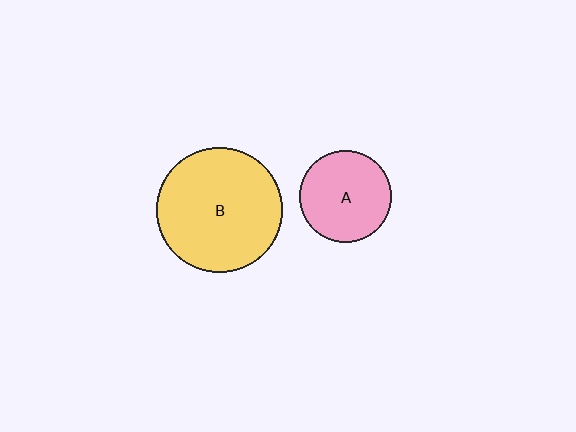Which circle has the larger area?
Circle B (yellow).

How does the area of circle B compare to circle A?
Approximately 1.9 times.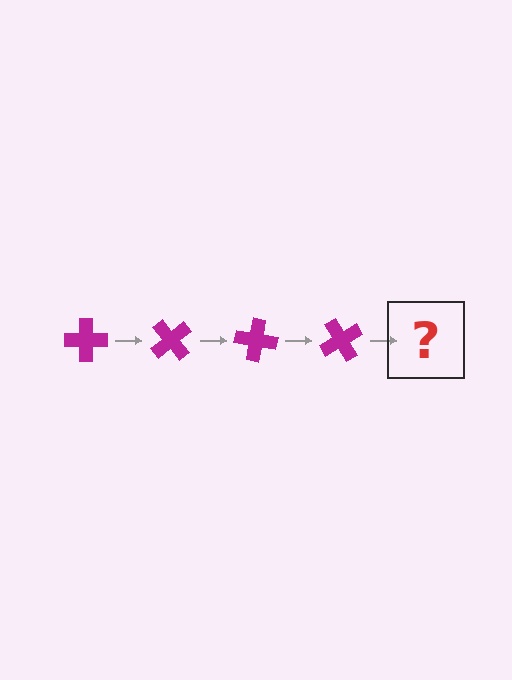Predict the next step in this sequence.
The next step is a magenta cross rotated 200 degrees.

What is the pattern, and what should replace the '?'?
The pattern is that the cross rotates 50 degrees each step. The '?' should be a magenta cross rotated 200 degrees.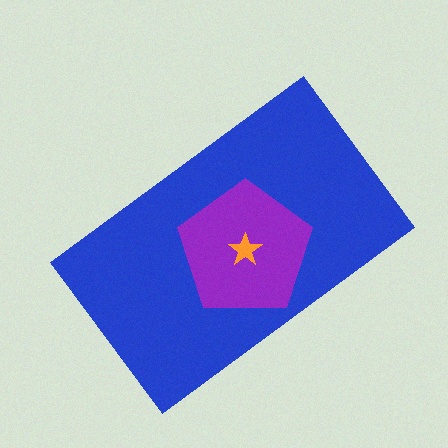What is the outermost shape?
The blue rectangle.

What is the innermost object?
The orange star.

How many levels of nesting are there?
3.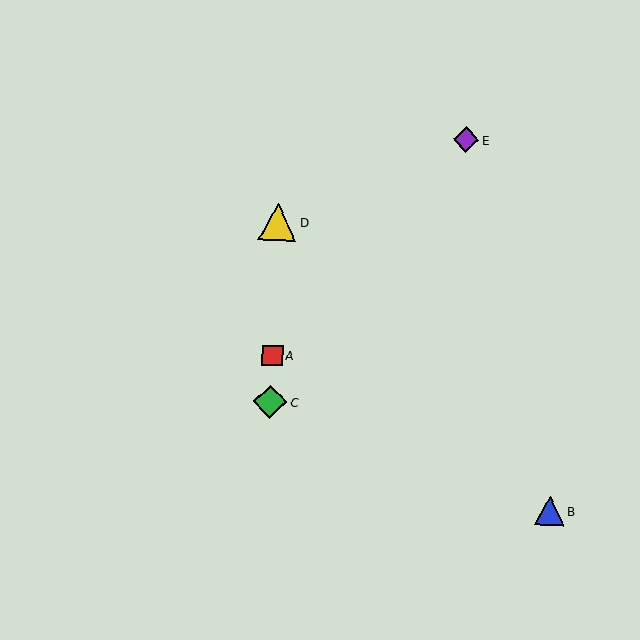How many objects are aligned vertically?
3 objects (A, C, D) are aligned vertically.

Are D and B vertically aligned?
No, D is at x≈278 and B is at x≈550.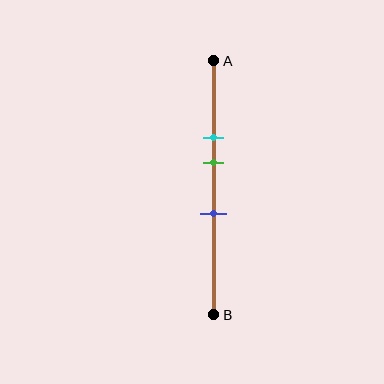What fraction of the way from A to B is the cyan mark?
The cyan mark is approximately 30% (0.3) of the way from A to B.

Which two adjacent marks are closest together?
The cyan and green marks are the closest adjacent pair.